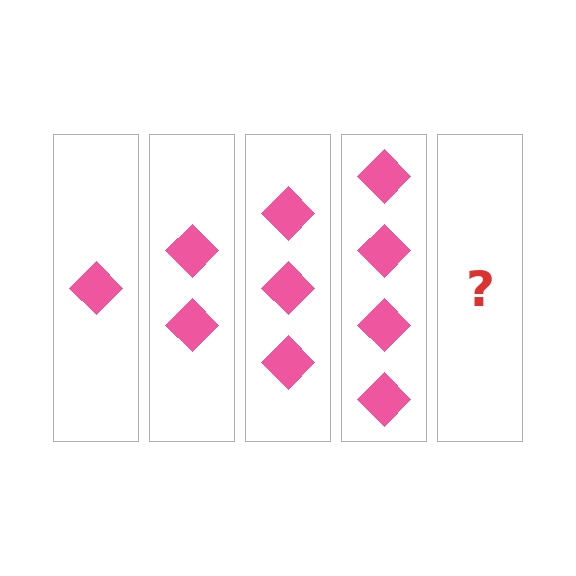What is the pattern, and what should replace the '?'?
The pattern is that each step adds one more diamond. The '?' should be 5 diamonds.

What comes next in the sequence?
The next element should be 5 diamonds.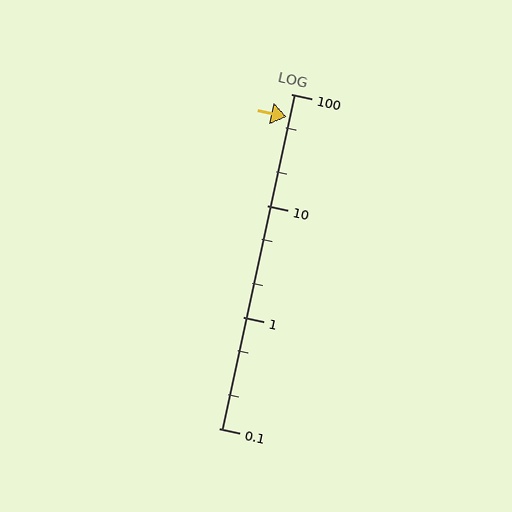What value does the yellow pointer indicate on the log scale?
The pointer indicates approximately 62.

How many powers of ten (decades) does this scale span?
The scale spans 3 decades, from 0.1 to 100.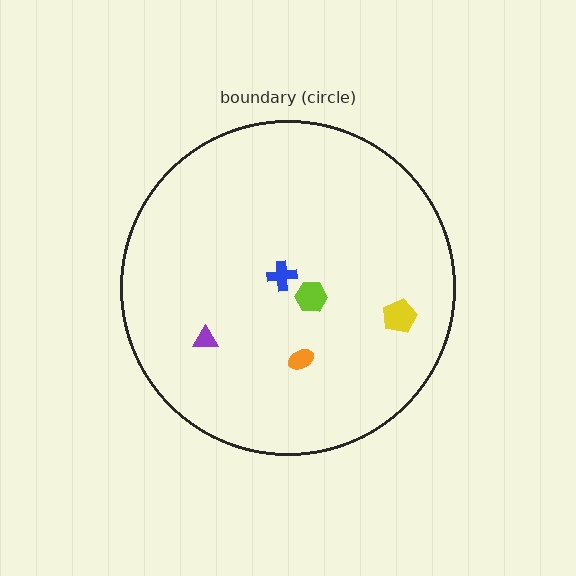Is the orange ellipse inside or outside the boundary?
Inside.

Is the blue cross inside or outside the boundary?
Inside.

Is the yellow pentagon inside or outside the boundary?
Inside.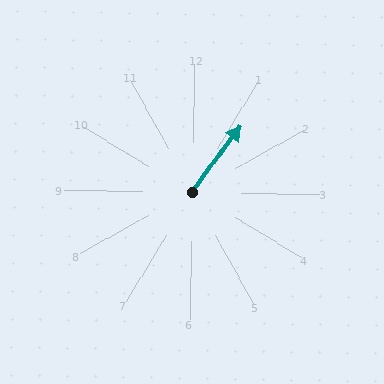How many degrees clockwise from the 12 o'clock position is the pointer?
Approximately 35 degrees.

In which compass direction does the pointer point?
Northeast.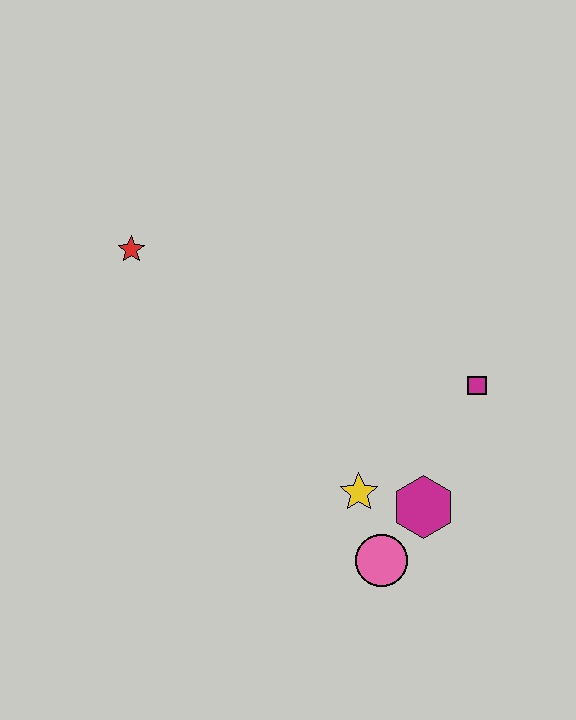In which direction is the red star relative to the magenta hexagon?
The red star is to the left of the magenta hexagon.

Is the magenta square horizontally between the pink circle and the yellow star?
No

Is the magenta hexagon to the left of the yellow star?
No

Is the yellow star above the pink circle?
Yes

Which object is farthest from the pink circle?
The red star is farthest from the pink circle.